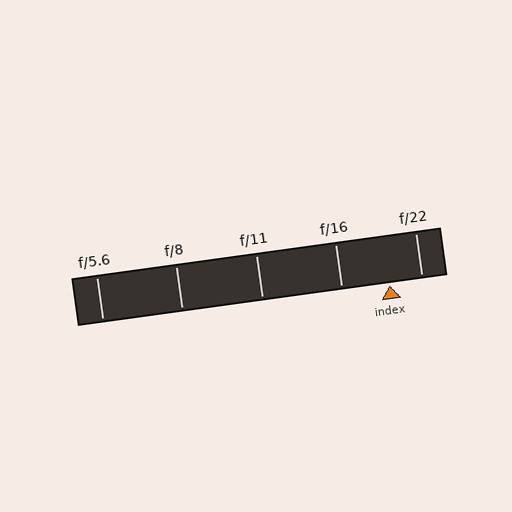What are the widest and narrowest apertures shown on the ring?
The widest aperture shown is f/5.6 and the narrowest is f/22.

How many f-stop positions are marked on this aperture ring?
There are 5 f-stop positions marked.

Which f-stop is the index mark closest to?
The index mark is closest to f/22.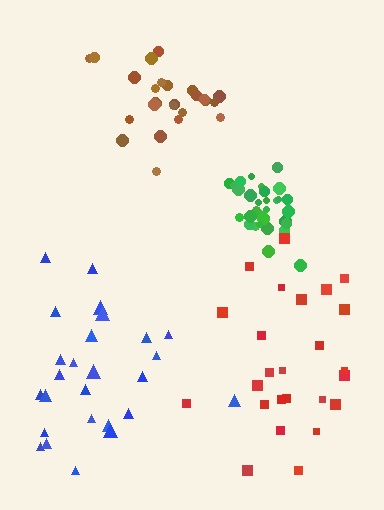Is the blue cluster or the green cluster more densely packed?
Green.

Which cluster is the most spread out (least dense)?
Red.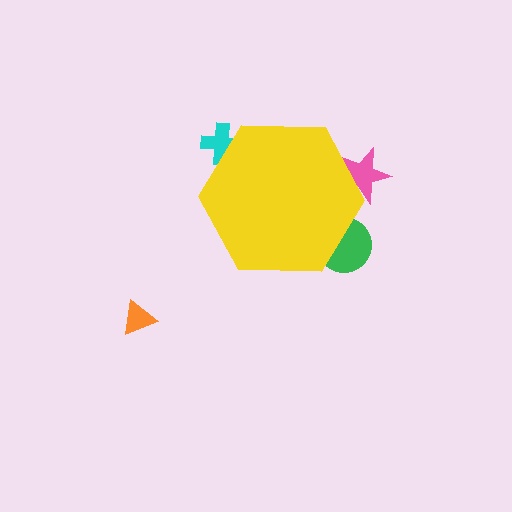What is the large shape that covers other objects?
A yellow hexagon.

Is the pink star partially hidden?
Yes, the pink star is partially hidden behind the yellow hexagon.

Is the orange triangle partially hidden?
No, the orange triangle is fully visible.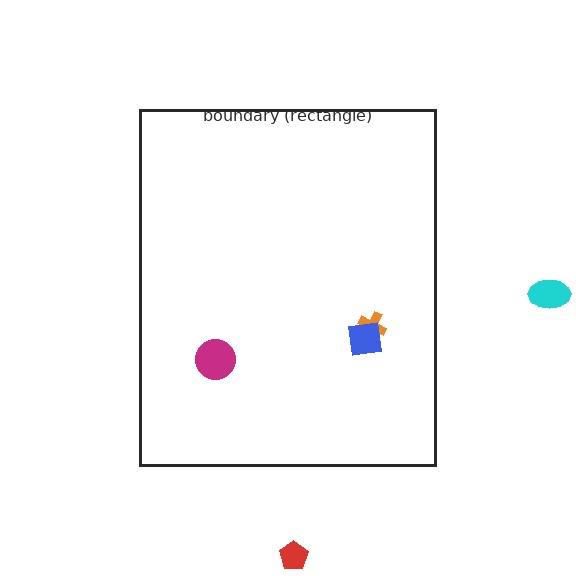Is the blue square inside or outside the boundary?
Inside.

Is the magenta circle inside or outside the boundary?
Inside.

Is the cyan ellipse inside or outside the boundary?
Outside.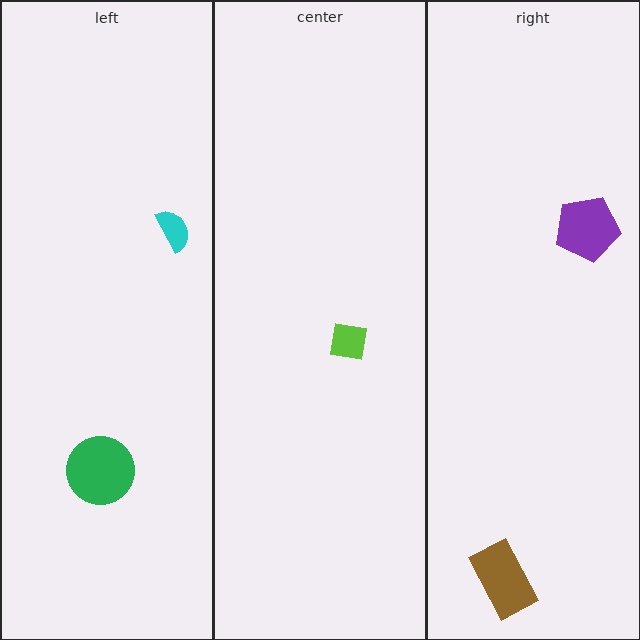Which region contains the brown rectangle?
The right region.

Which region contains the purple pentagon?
The right region.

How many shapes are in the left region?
2.